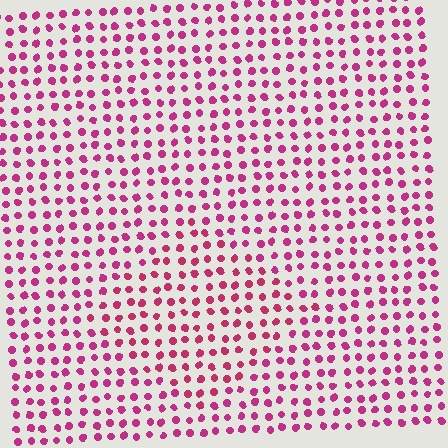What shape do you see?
I see a diamond.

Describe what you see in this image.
The image is filled with small magenta elements in a uniform arrangement. A diamond-shaped region is visible where the elements are tinted to a slightly different hue, forming a subtle color boundary.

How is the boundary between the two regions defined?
The boundary is defined purely by a slight shift in hue (about 13 degrees). Spacing, size, and orientation are identical on both sides.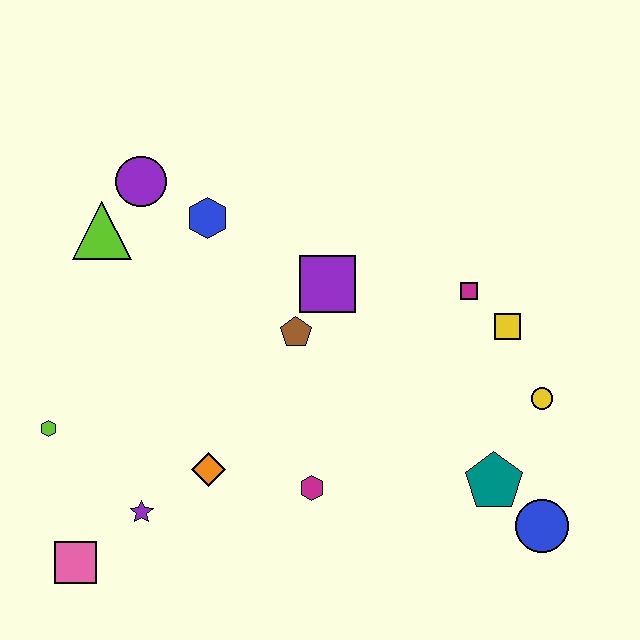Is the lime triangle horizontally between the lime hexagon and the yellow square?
Yes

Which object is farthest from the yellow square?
The pink square is farthest from the yellow square.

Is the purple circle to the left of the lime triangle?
No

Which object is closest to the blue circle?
The teal pentagon is closest to the blue circle.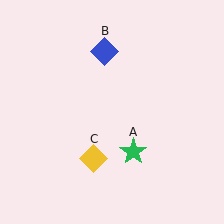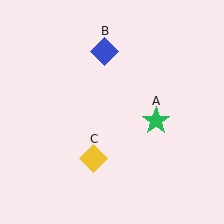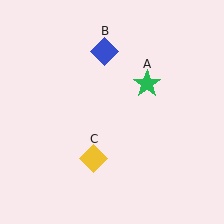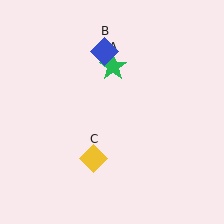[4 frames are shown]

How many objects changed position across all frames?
1 object changed position: green star (object A).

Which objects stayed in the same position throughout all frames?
Blue diamond (object B) and yellow diamond (object C) remained stationary.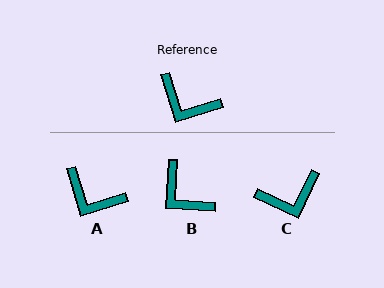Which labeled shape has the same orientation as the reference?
A.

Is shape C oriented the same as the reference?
No, it is off by about 48 degrees.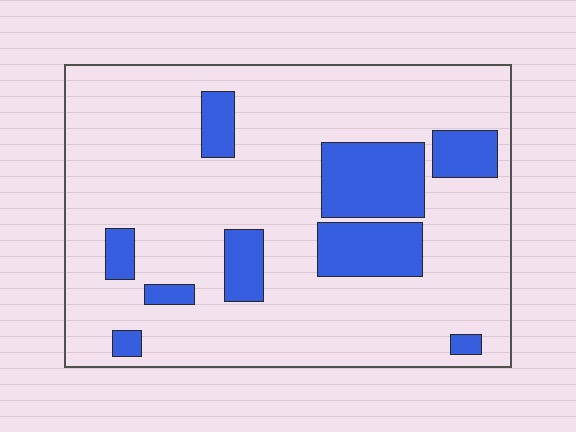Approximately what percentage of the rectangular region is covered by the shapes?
Approximately 20%.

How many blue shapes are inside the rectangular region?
9.